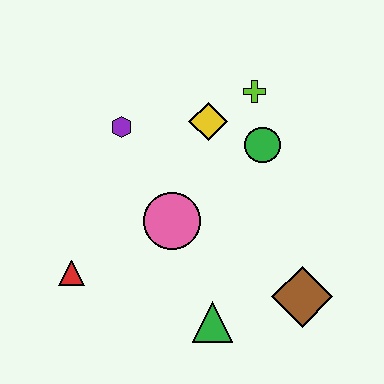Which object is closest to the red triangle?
The pink circle is closest to the red triangle.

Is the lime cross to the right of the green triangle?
Yes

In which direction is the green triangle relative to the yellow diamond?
The green triangle is below the yellow diamond.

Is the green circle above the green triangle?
Yes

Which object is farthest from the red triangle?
The lime cross is farthest from the red triangle.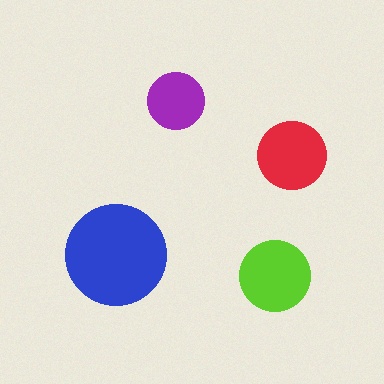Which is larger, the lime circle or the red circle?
The lime one.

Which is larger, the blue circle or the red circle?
The blue one.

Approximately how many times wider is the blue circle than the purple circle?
About 2 times wider.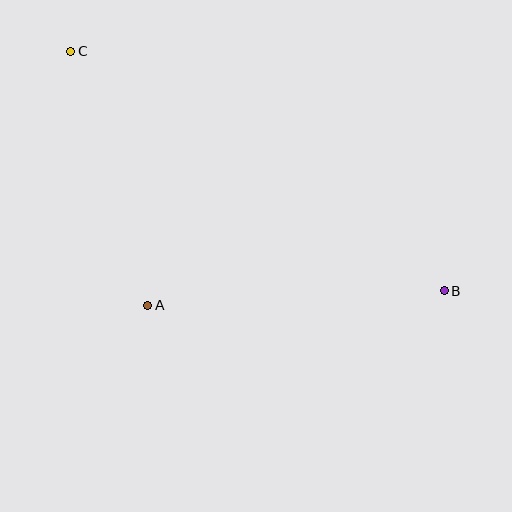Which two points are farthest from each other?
Points B and C are farthest from each other.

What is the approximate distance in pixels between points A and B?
The distance between A and B is approximately 297 pixels.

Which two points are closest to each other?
Points A and C are closest to each other.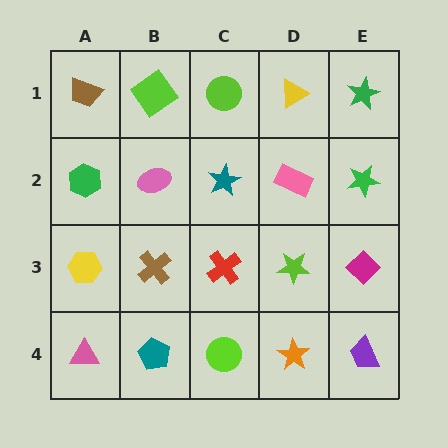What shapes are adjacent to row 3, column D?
A pink rectangle (row 2, column D), an orange star (row 4, column D), a red cross (row 3, column C), a magenta diamond (row 3, column E).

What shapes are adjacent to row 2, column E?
A green star (row 1, column E), a magenta diamond (row 3, column E), a pink rectangle (row 2, column D).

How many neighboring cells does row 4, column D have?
3.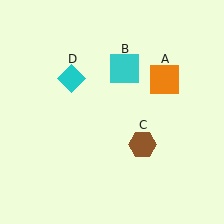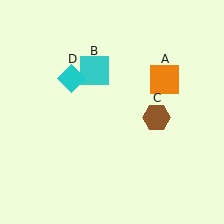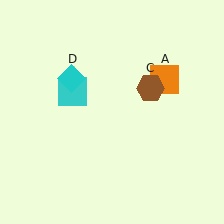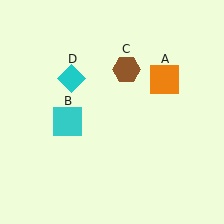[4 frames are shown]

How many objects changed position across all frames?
2 objects changed position: cyan square (object B), brown hexagon (object C).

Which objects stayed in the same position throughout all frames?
Orange square (object A) and cyan diamond (object D) remained stationary.